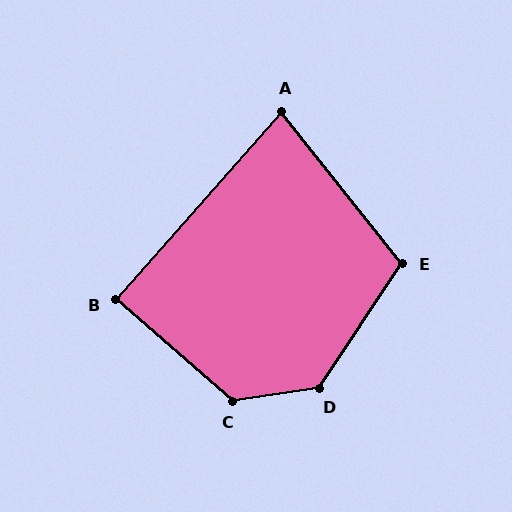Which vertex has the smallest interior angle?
A, at approximately 80 degrees.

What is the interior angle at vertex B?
Approximately 90 degrees (approximately right).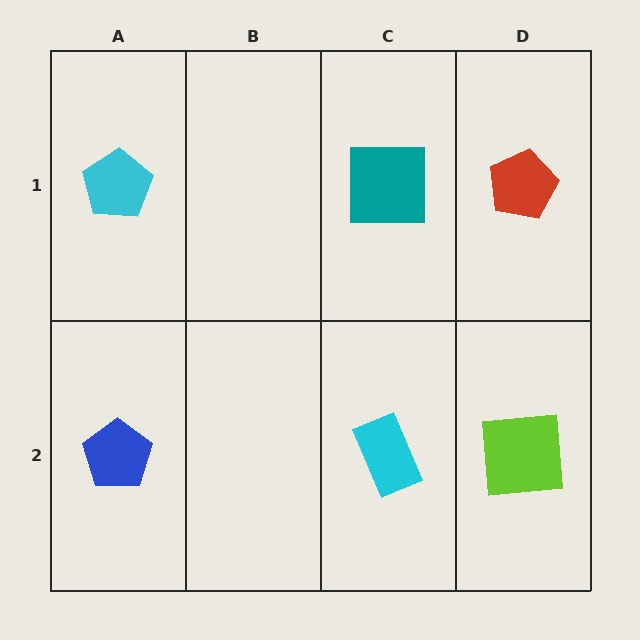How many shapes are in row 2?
3 shapes.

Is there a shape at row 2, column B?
No, that cell is empty.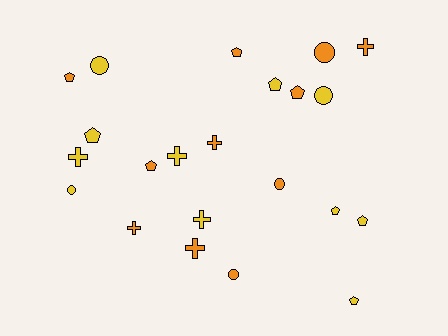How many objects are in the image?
There are 22 objects.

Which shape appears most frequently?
Pentagon, with 9 objects.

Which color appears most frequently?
Yellow, with 11 objects.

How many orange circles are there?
There are 3 orange circles.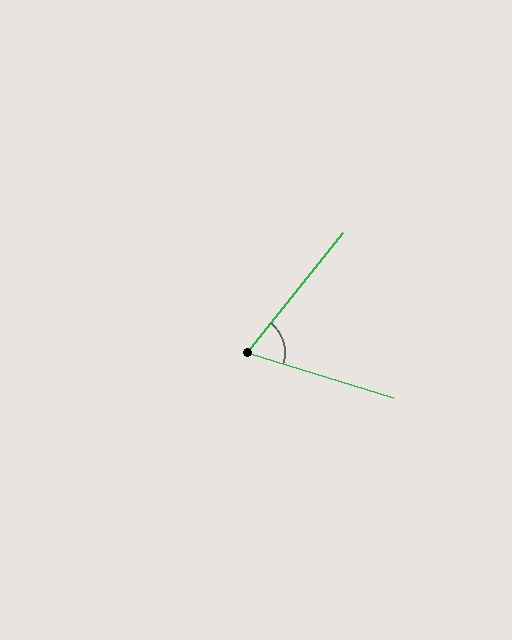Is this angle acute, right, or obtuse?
It is acute.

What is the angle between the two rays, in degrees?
Approximately 68 degrees.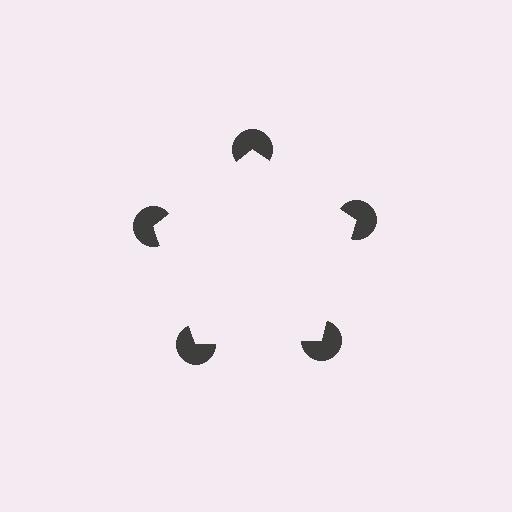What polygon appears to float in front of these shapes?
An illusory pentagon — its edges are inferred from the aligned wedge cuts in the pac-man discs, not physically drawn.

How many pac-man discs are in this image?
There are 5 — one at each vertex of the illusory pentagon.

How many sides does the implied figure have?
5 sides.